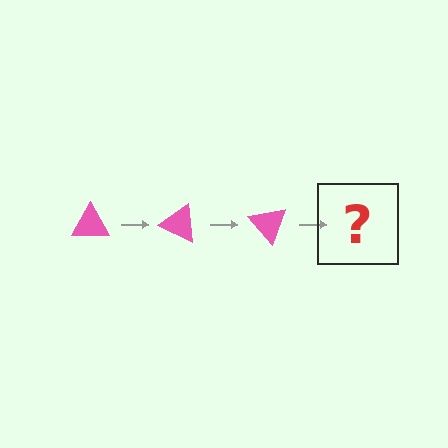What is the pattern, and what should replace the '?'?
The pattern is that the triangle rotates 25 degrees each step. The '?' should be a pink triangle rotated 75 degrees.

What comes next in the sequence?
The next element should be a pink triangle rotated 75 degrees.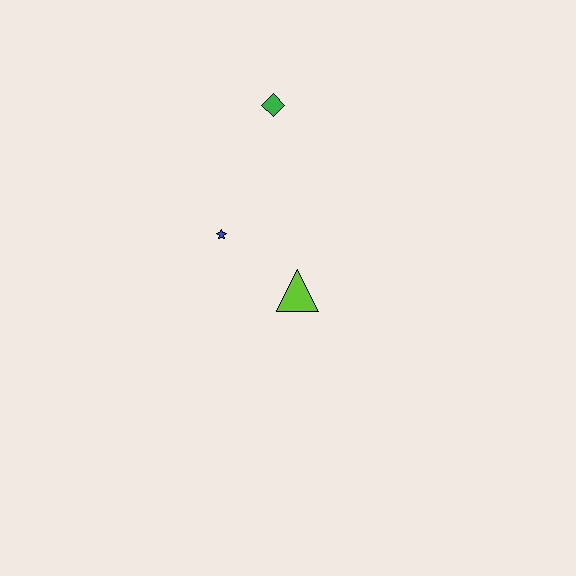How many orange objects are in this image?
There are no orange objects.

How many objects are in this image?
There are 3 objects.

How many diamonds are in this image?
There is 1 diamond.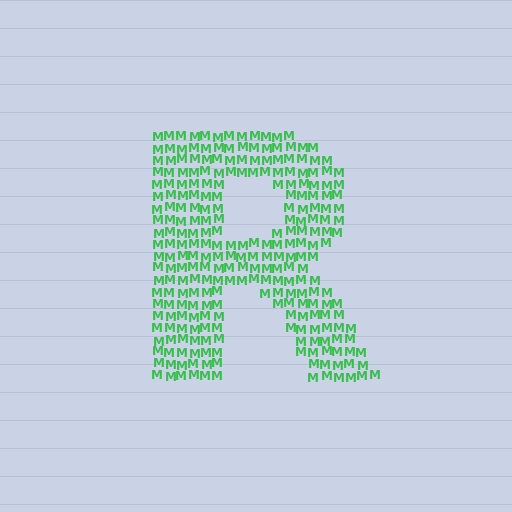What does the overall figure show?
The overall figure shows the letter R.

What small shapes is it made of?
It is made of small letter M's.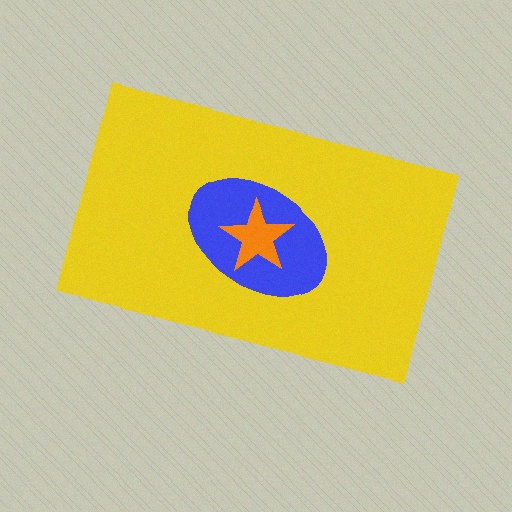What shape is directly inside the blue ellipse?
The orange star.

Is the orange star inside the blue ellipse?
Yes.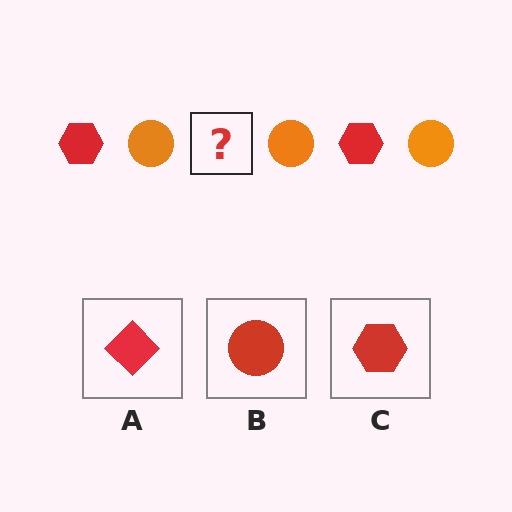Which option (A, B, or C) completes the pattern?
C.